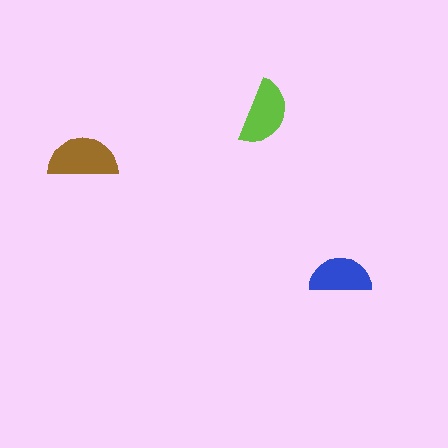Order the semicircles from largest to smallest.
the brown one, the lime one, the blue one.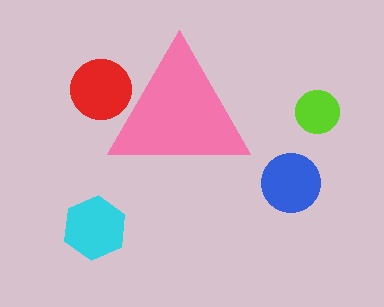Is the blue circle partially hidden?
No, the blue circle is fully visible.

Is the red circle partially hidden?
Yes, the red circle is partially hidden behind the pink triangle.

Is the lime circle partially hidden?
No, the lime circle is fully visible.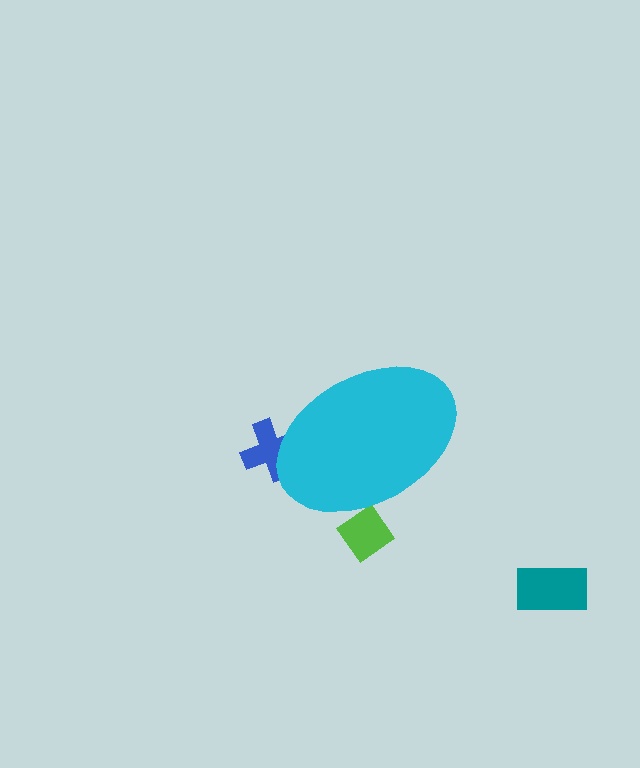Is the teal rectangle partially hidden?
No, the teal rectangle is fully visible.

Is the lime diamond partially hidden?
Yes, the lime diamond is partially hidden behind the cyan ellipse.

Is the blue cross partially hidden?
Yes, the blue cross is partially hidden behind the cyan ellipse.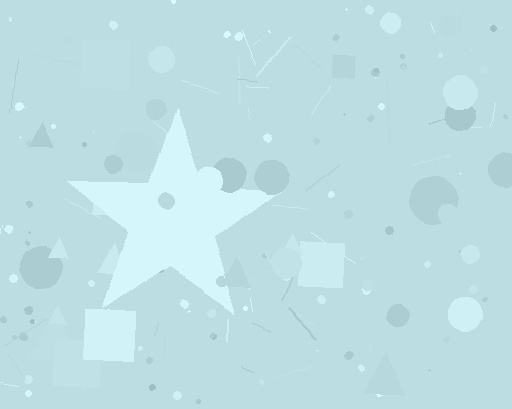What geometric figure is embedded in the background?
A star is embedded in the background.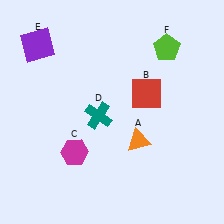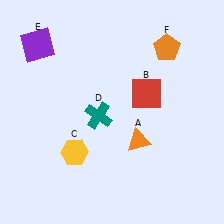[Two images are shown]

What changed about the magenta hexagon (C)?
In Image 1, C is magenta. In Image 2, it changed to yellow.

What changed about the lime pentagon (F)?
In Image 1, F is lime. In Image 2, it changed to orange.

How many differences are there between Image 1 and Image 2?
There are 2 differences between the two images.